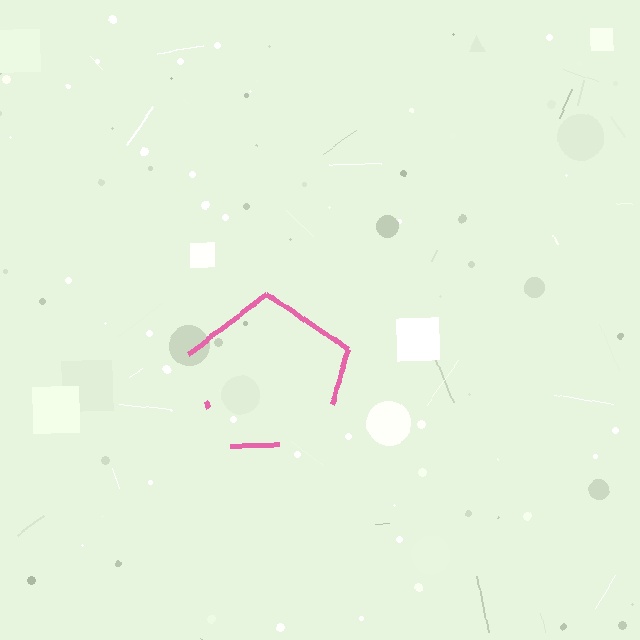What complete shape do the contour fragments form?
The contour fragments form a pentagon.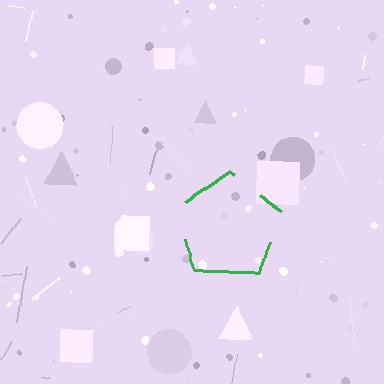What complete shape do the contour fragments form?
The contour fragments form a pentagon.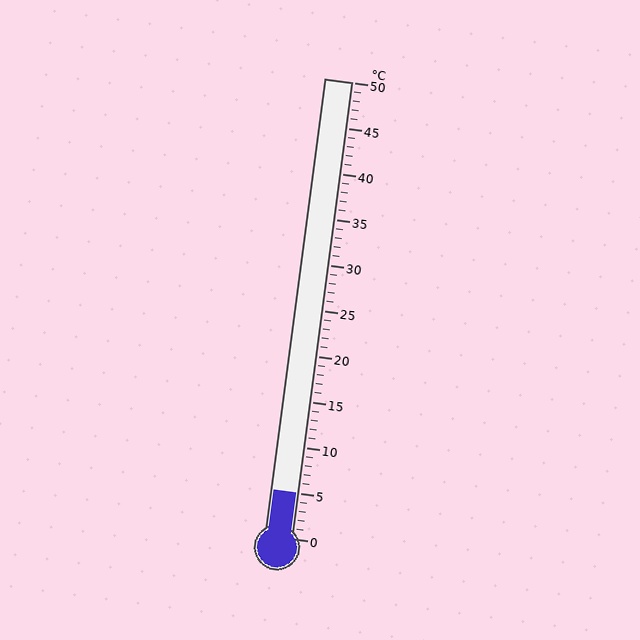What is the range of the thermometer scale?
The thermometer scale ranges from 0°C to 50°C.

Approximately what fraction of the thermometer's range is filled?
The thermometer is filled to approximately 10% of its range.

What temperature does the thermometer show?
The thermometer shows approximately 5°C.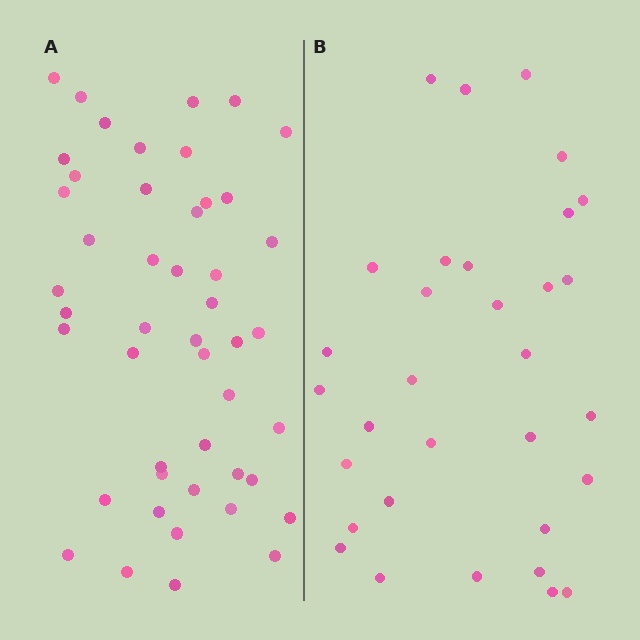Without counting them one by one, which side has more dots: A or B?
Region A (the left region) has more dots.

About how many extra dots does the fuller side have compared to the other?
Region A has approximately 15 more dots than region B.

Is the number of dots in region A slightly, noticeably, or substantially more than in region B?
Region A has substantially more. The ratio is roughly 1.5 to 1.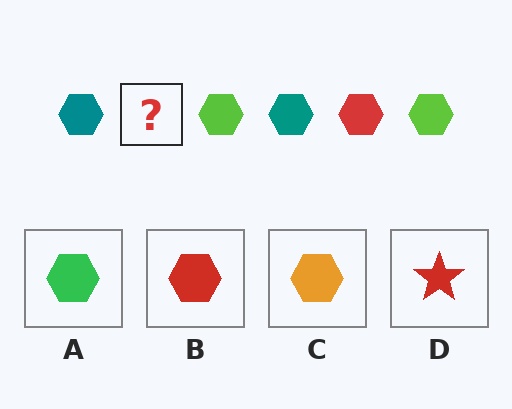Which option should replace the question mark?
Option B.